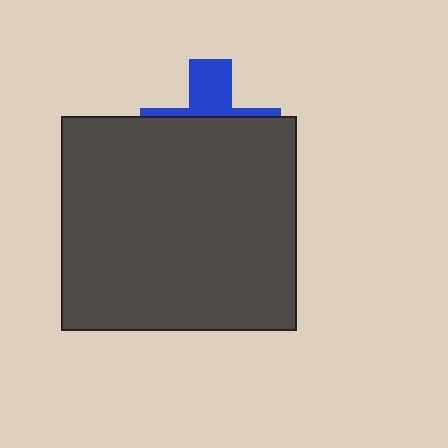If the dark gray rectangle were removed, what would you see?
You would see the complete blue cross.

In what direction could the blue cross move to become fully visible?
The blue cross could move up. That would shift it out from behind the dark gray rectangle entirely.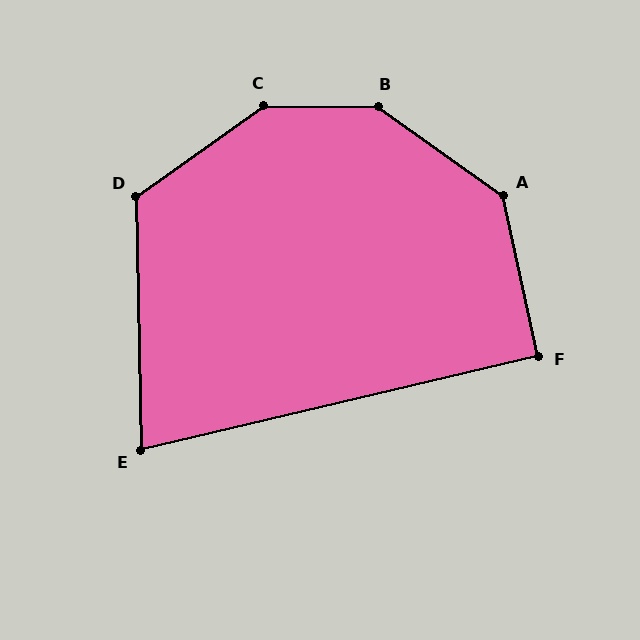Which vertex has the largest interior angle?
B, at approximately 145 degrees.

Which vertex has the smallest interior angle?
E, at approximately 78 degrees.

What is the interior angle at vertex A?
Approximately 138 degrees (obtuse).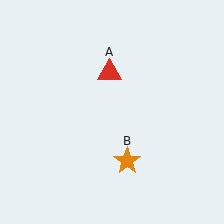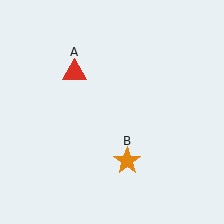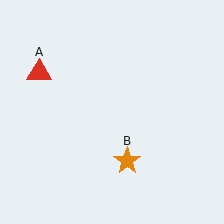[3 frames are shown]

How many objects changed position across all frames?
1 object changed position: red triangle (object A).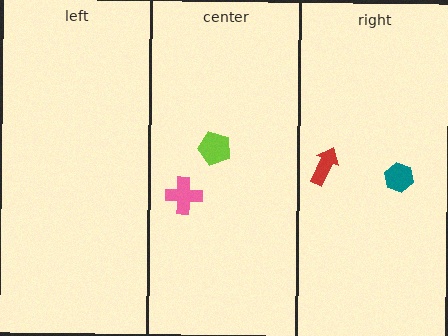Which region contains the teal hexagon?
The right region.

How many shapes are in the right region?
2.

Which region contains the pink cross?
The center region.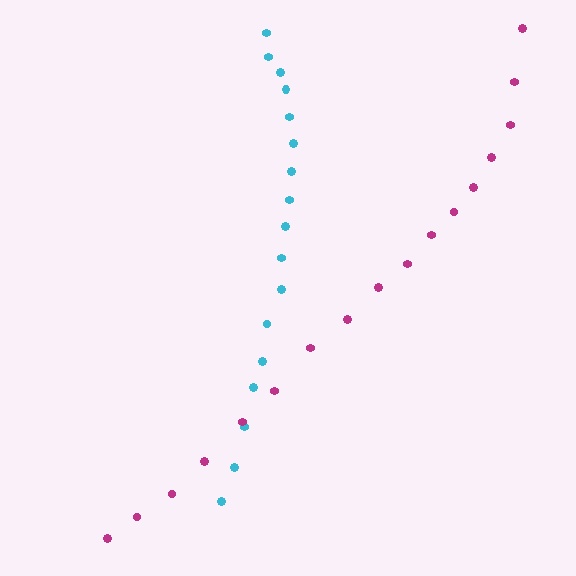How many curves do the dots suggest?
There are 2 distinct paths.